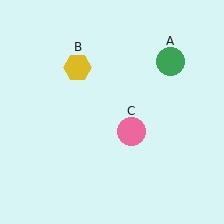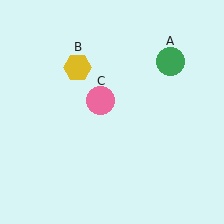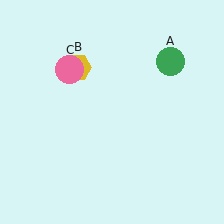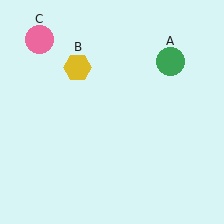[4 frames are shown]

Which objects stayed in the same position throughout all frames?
Green circle (object A) and yellow hexagon (object B) remained stationary.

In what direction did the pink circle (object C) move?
The pink circle (object C) moved up and to the left.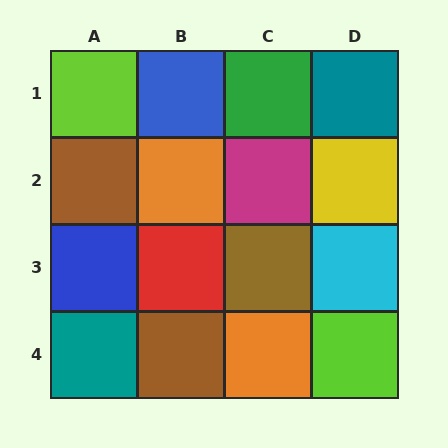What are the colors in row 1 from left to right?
Lime, blue, green, teal.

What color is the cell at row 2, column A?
Brown.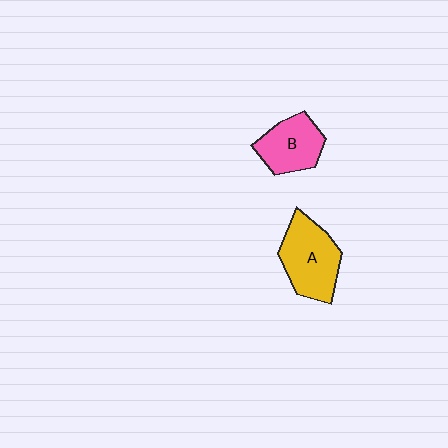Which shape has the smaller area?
Shape B (pink).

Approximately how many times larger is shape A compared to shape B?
Approximately 1.3 times.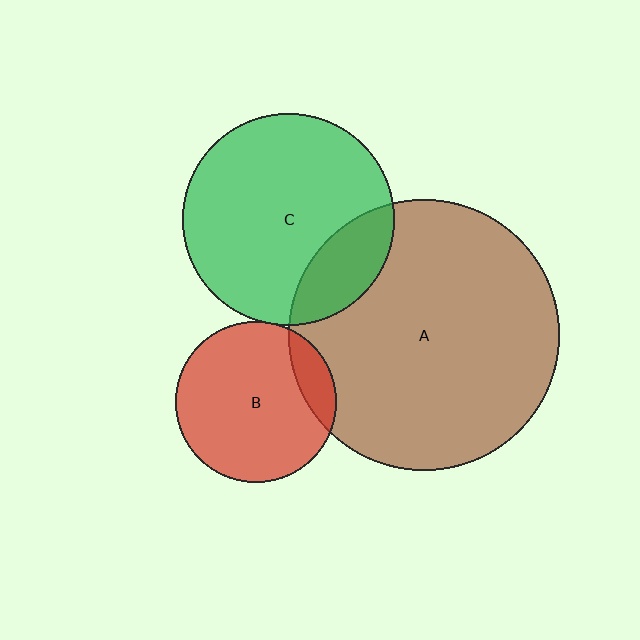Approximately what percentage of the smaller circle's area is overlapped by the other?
Approximately 20%.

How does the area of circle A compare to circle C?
Approximately 1.6 times.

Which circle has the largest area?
Circle A (brown).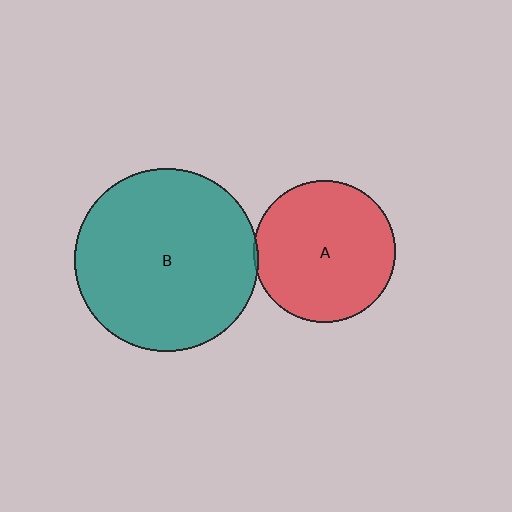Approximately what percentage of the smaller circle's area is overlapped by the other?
Approximately 5%.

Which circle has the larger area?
Circle B (teal).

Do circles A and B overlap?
Yes.